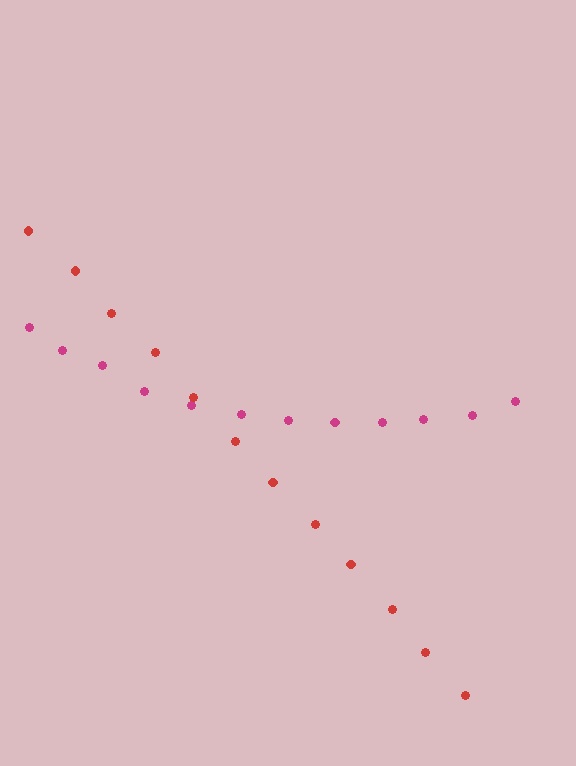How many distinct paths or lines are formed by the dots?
There are 2 distinct paths.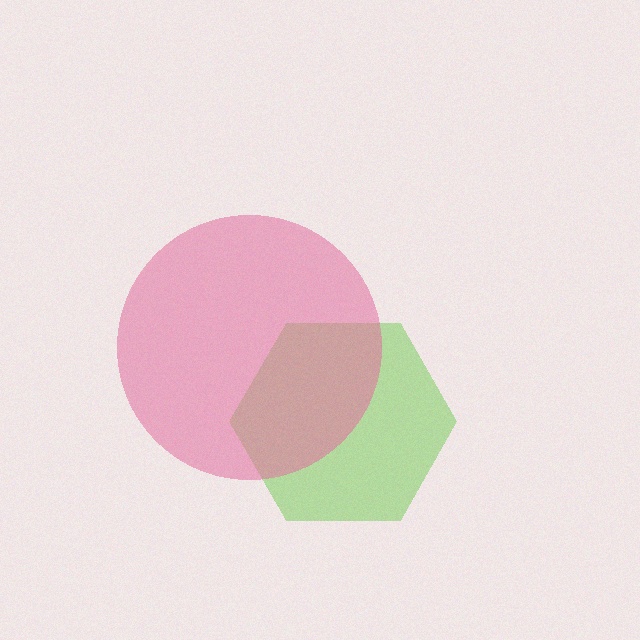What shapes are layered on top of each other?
The layered shapes are: a lime hexagon, a pink circle.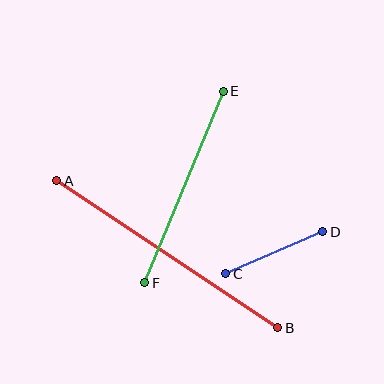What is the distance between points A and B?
The distance is approximately 265 pixels.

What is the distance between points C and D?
The distance is approximately 106 pixels.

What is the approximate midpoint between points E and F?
The midpoint is at approximately (184, 187) pixels.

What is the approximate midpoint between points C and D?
The midpoint is at approximately (274, 253) pixels.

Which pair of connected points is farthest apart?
Points A and B are farthest apart.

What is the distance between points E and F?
The distance is approximately 207 pixels.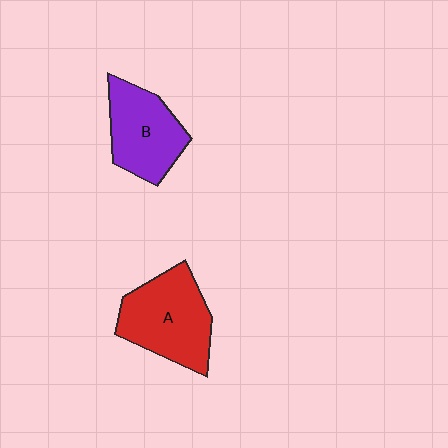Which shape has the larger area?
Shape A (red).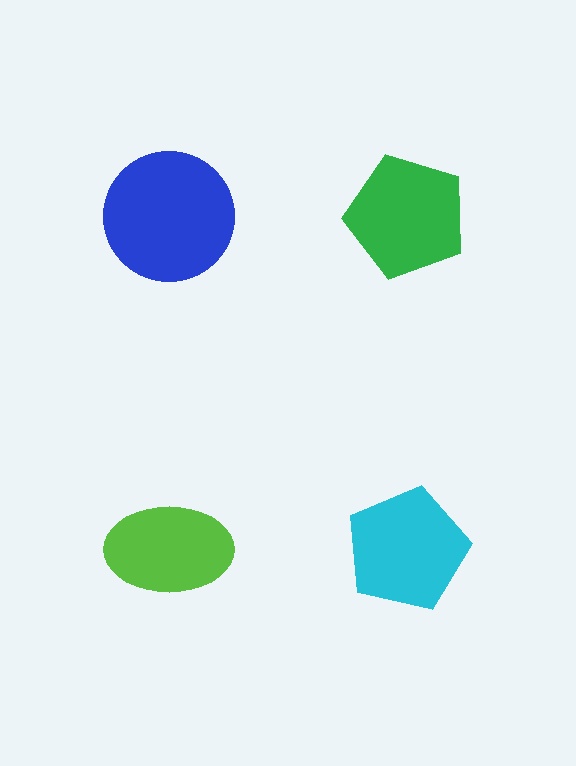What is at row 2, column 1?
A lime ellipse.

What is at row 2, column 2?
A cyan pentagon.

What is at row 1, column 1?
A blue circle.